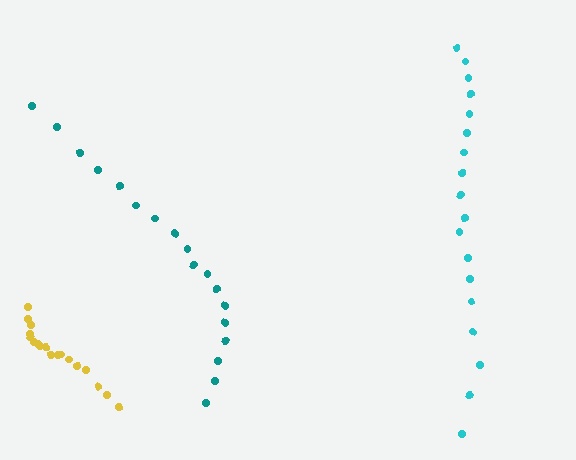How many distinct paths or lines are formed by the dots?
There are 3 distinct paths.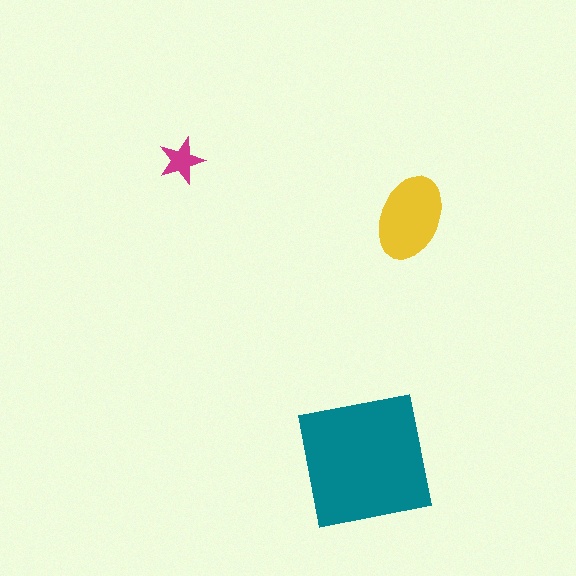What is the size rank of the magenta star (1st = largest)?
3rd.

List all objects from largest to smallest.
The teal square, the yellow ellipse, the magenta star.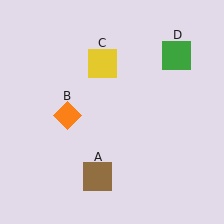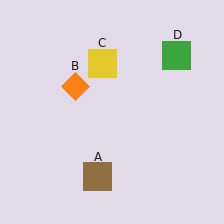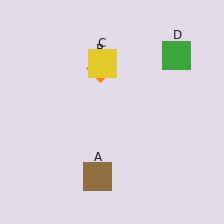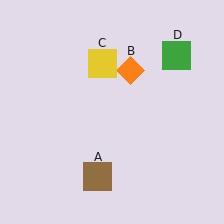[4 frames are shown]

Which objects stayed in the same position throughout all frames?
Brown square (object A) and yellow square (object C) and green square (object D) remained stationary.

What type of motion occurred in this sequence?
The orange diamond (object B) rotated clockwise around the center of the scene.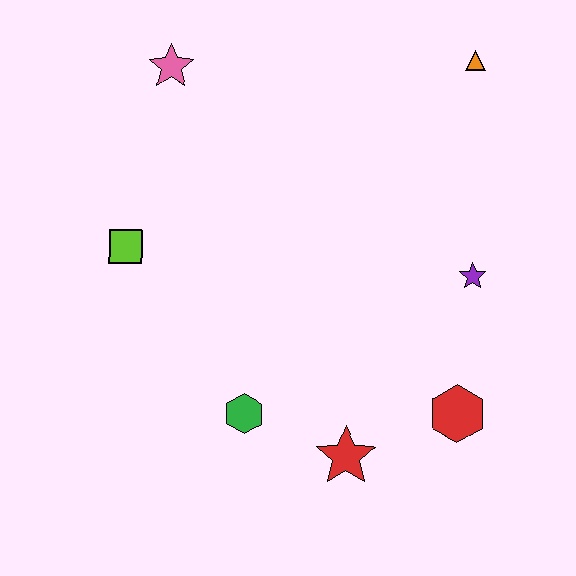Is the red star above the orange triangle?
No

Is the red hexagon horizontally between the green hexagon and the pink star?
No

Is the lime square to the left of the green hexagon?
Yes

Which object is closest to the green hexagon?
The red star is closest to the green hexagon.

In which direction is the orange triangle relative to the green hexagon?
The orange triangle is above the green hexagon.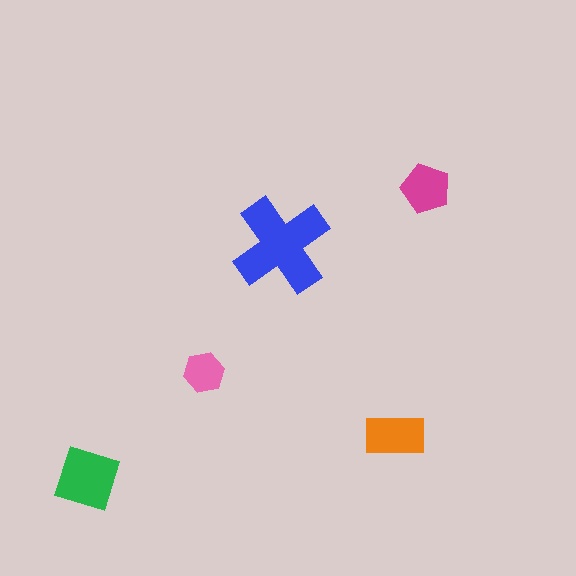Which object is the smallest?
The pink hexagon.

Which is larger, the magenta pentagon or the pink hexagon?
The magenta pentagon.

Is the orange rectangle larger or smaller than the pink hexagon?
Larger.